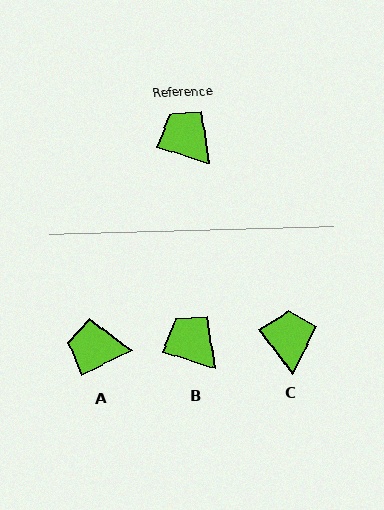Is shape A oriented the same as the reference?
No, it is off by about 44 degrees.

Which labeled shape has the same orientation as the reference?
B.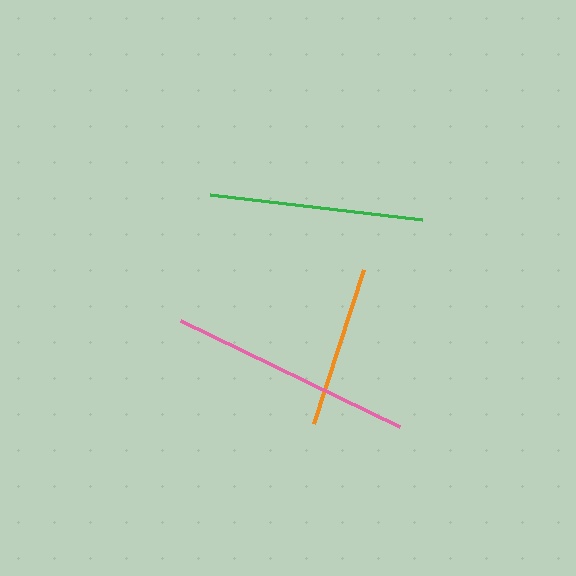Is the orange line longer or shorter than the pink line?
The pink line is longer than the orange line.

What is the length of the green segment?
The green segment is approximately 213 pixels long.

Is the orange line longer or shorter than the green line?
The green line is longer than the orange line.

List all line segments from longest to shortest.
From longest to shortest: pink, green, orange.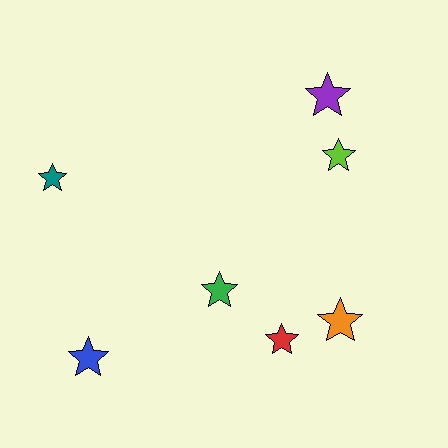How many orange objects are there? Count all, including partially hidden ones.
There is 1 orange object.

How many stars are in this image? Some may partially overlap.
There are 7 stars.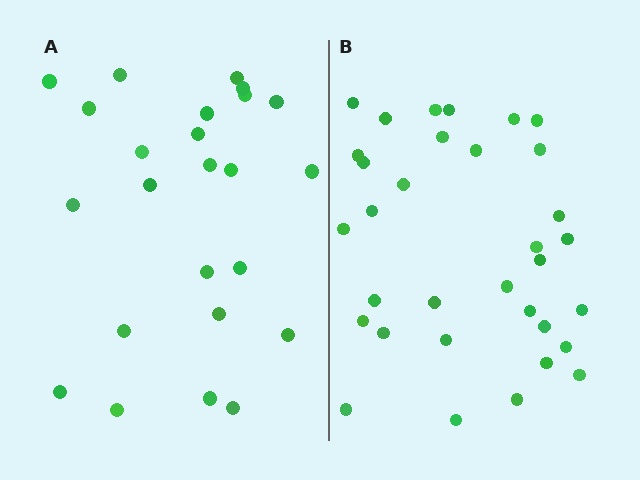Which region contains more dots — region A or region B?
Region B (the right region) has more dots.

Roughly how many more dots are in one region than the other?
Region B has roughly 8 or so more dots than region A.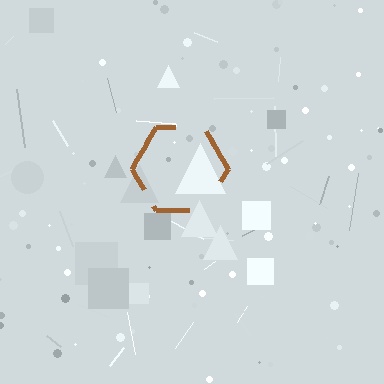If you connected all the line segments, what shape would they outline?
They would outline a hexagon.